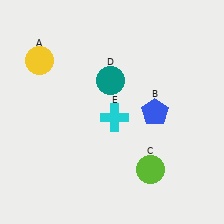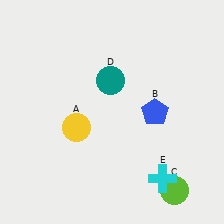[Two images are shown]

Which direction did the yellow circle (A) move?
The yellow circle (A) moved down.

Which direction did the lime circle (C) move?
The lime circle (C) moved right.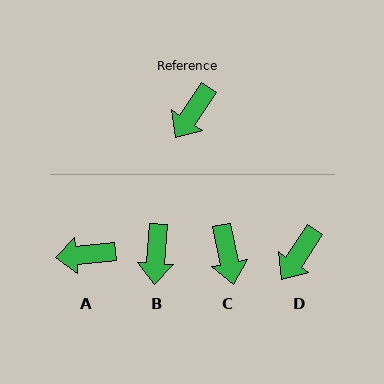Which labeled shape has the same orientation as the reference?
D.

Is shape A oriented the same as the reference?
No, it is off by about 51 degrees.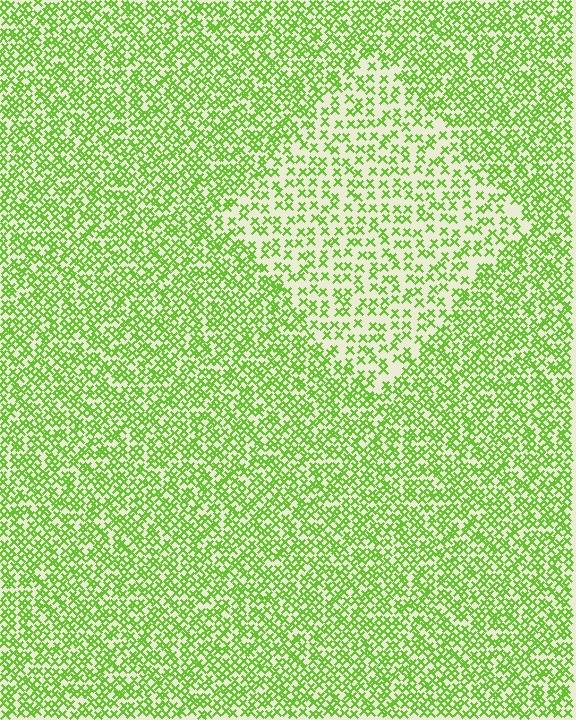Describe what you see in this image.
The image contains small lime elements arranged at two different densities. A diamond-shaped region is visible where the elements are less densely packed than the surrounding area.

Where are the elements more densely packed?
The elements are more densely packed outside the diamond boundary.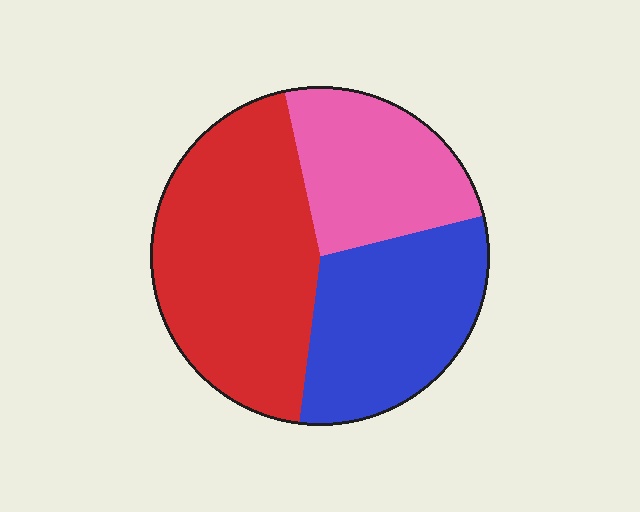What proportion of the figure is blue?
Blue takes up about one third (1/3) of the figure.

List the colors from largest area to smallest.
From largest to smallest: red, blue, pink.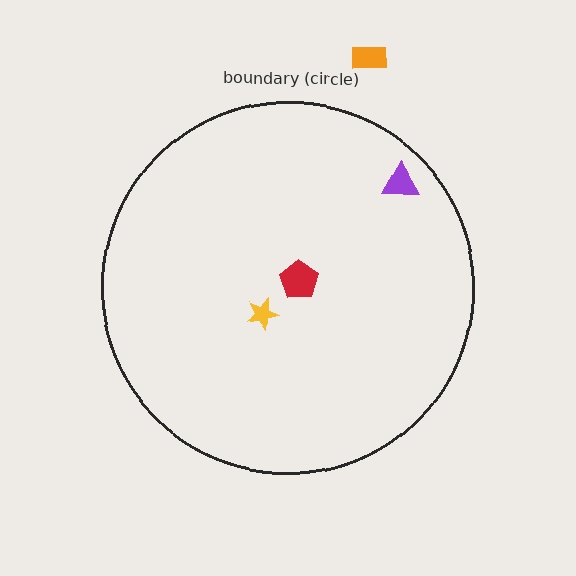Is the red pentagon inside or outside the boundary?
Inside.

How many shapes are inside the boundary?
3 inside, 1 outside.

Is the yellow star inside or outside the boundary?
Inside.